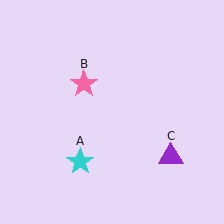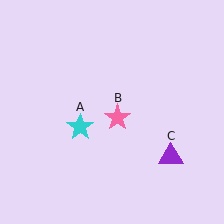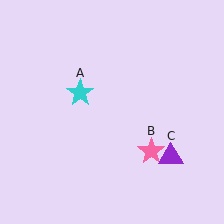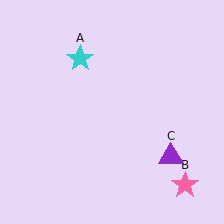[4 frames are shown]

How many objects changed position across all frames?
2 objects changed position: cyan star (object A), pink star (object B).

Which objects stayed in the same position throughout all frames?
Purple triangle (object C) remained stationary.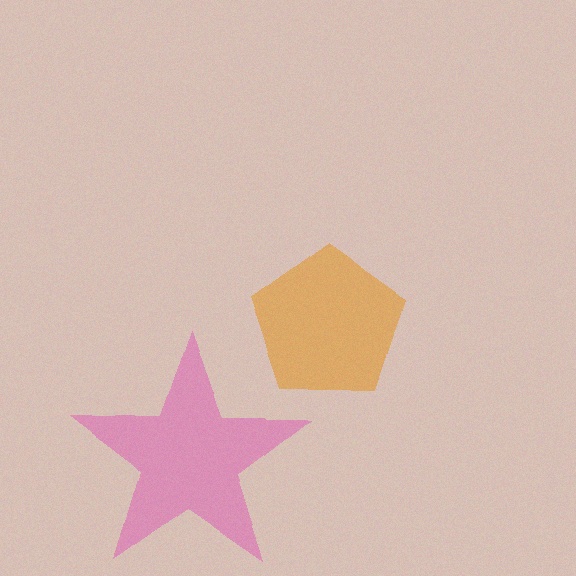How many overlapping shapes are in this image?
There are 2 overlapping shapes in the image.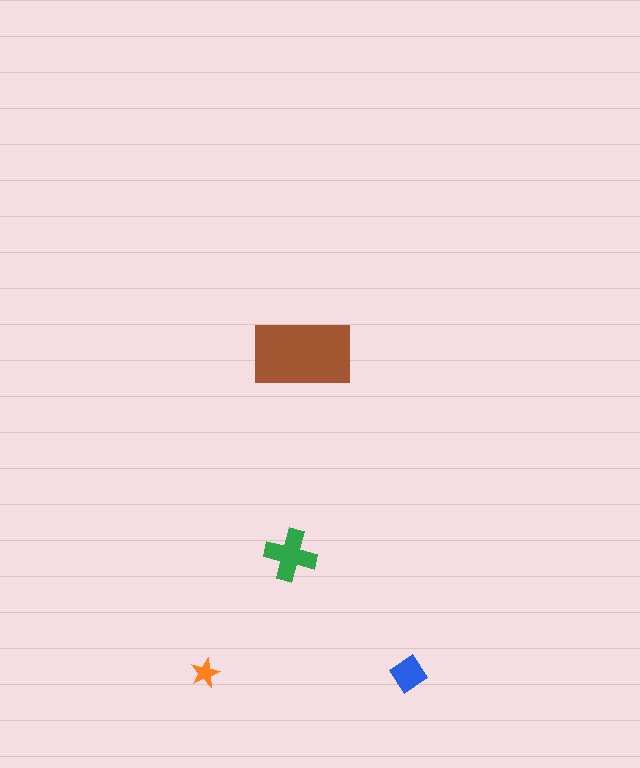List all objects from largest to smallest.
The brown rectangle, the green cross, the blue diamond, the orange star.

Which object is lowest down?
The blue diamond is bottommost.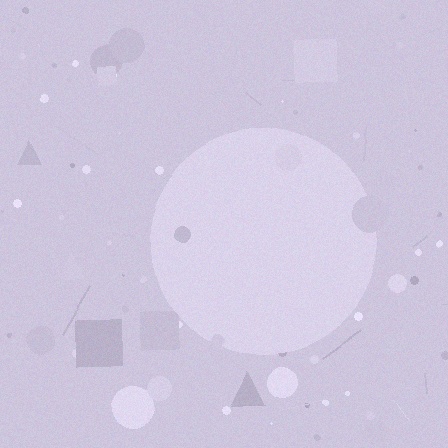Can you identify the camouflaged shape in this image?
The camouflaged shape is a circle.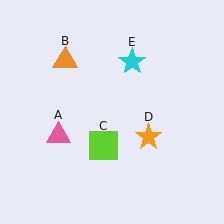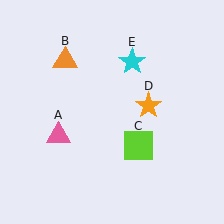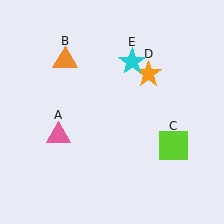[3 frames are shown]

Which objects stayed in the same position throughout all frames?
Pink triangle (object A) and orange triangle (object B) and cyan star (object E) remained stationary.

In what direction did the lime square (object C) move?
The lime square (object C) moved right.